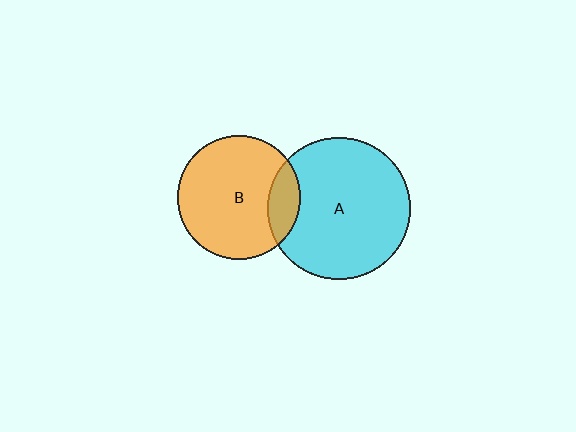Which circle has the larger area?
Circle A (cyan).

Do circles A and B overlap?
Yes.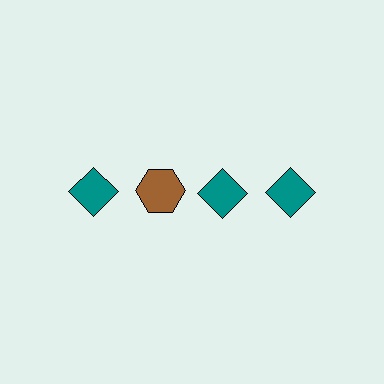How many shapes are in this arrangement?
There are 4 shapes arranged in a grid pattern.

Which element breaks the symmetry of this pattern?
The brown hexagon in the top row, second from left column breaks the symmetry. All other shapes are teal diamonds.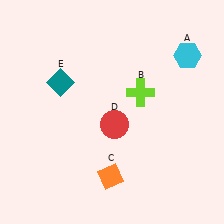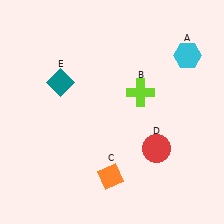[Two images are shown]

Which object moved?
The red circle (D) moved right.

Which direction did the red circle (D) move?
The red circle (D) moved right.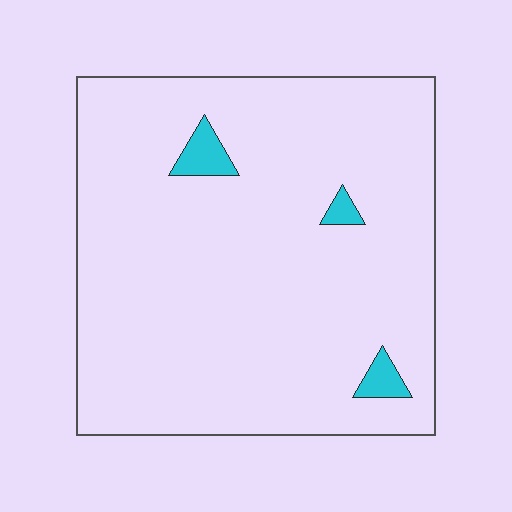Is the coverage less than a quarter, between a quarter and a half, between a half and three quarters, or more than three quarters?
Less than a quarter.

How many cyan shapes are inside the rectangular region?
3.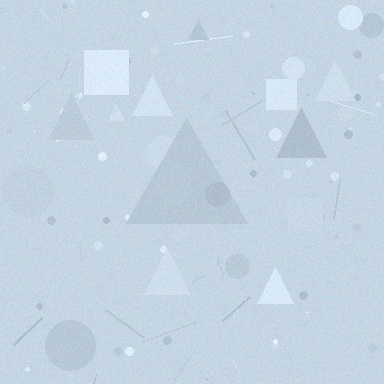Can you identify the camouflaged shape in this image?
The camouflaged shape is a triangle.